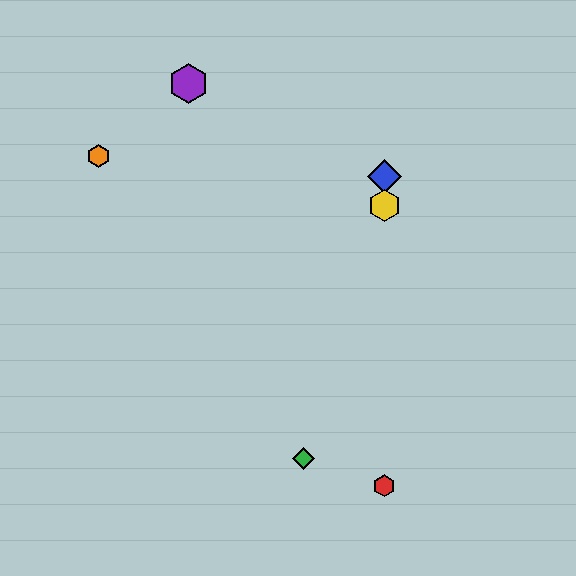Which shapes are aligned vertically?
The red hexagon, the blue diamond, the yellow hexagon are aligned vertically.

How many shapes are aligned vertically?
3 shapes (the red hexagon, the blue diamond, the yellow hexagon) are aligned vertically.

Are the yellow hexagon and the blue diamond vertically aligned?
Yes, both are at x≈384.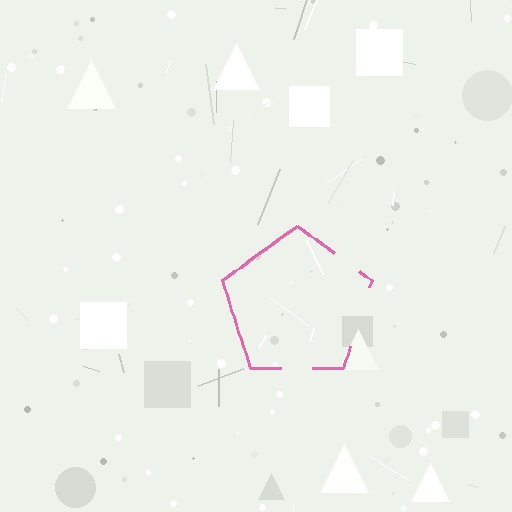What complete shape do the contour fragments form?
The contour fragments form a pentagon.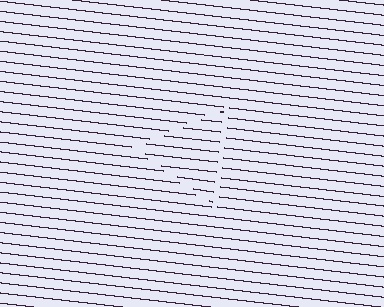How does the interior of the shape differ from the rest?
The interior of the shape contains the same grating, shifted by half a period — the contour is defined by the phase discontinuity where line-ends from the inner and outer gratings abut.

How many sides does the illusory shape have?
3 sides — the line-ends trace a triangle.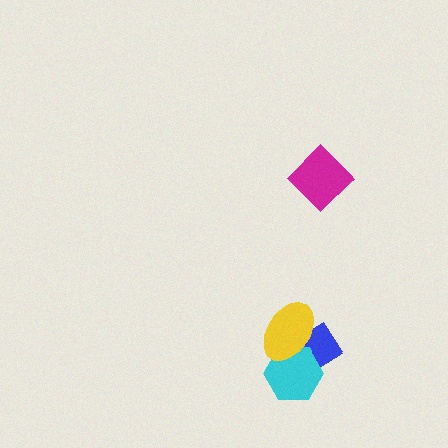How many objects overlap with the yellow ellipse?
2 objects overlap with the yellow ellipse.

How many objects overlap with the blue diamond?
2 objects overlap with the blue diamond.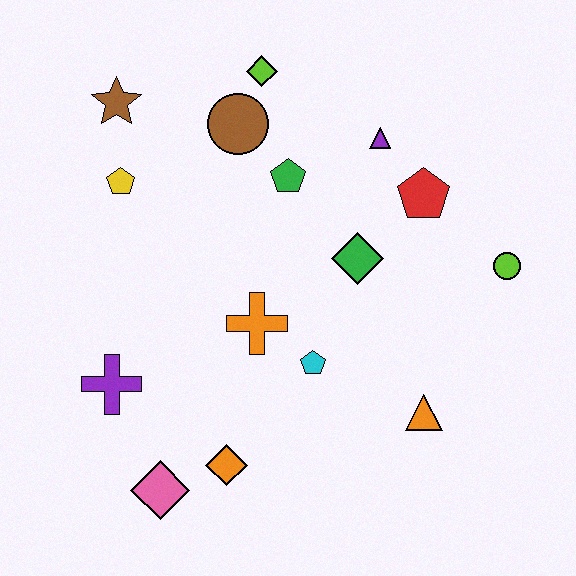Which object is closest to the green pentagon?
The brown circle is closest to the green pentagon.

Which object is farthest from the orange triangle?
The brown star is farthest from the orange triangle.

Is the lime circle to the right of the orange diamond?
Yes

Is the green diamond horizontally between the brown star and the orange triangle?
Yes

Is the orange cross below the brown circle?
Yes